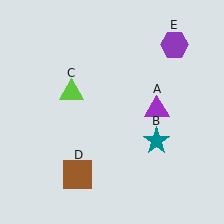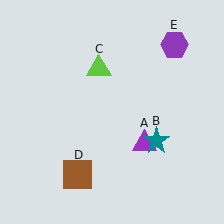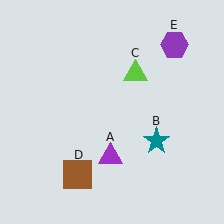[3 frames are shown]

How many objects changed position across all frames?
2 objects changed position: purple triangle (object A), lime triangle (object C).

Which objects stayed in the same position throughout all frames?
Teal star (object B) and brown square (object D) and purple hexagon (object E) remained stationary.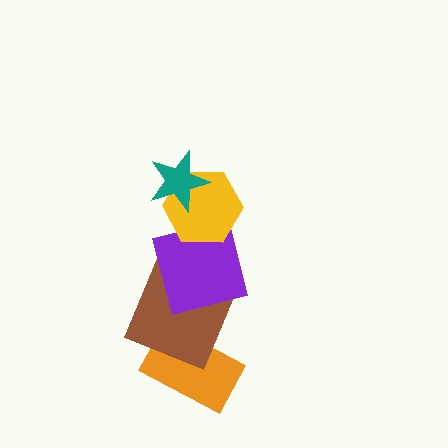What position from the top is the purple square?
The purple square is 3rd from the top.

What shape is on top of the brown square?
The purple square is on top of the brown square.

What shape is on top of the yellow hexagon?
The teal star is on top of the yellow hexagon.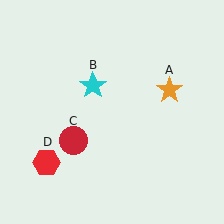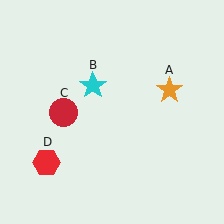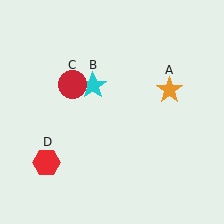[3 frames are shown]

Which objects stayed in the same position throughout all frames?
Orange star (object A) and cyan star (object B) and red hexagon (object D) remained stationary.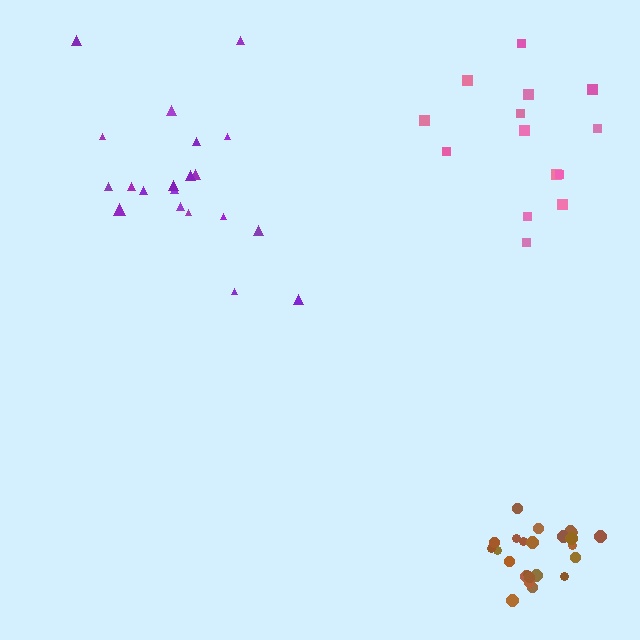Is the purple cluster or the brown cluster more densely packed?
Brown.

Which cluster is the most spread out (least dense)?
Purple.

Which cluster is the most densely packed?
Brown.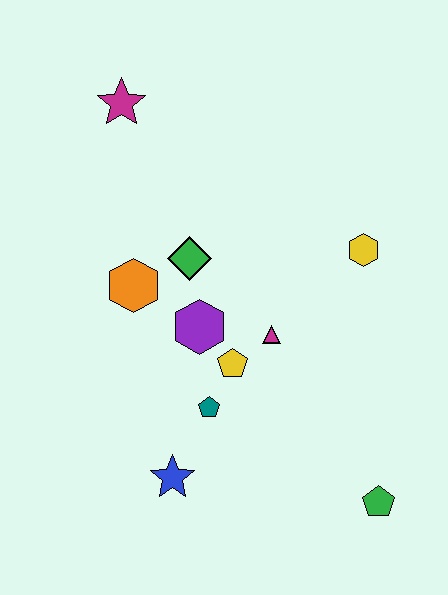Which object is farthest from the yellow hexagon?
The blue star is farthest from the yellow hexagon.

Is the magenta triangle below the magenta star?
Yes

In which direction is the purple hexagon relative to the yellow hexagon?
The purple hexagon is to the left of the yellow hexagon.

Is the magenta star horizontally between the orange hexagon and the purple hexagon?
No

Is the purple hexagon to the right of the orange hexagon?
Yes